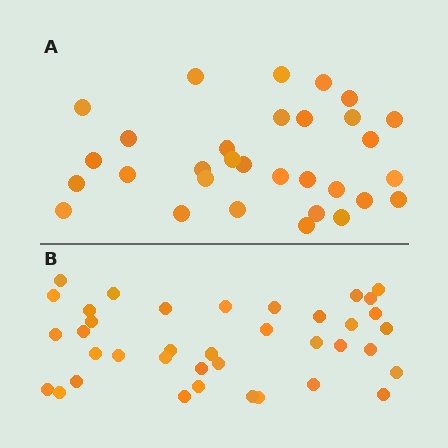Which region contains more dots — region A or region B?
Region B (the bottom region) has more dots.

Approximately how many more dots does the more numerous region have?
Region B has roughly 8 or so more dots than region A.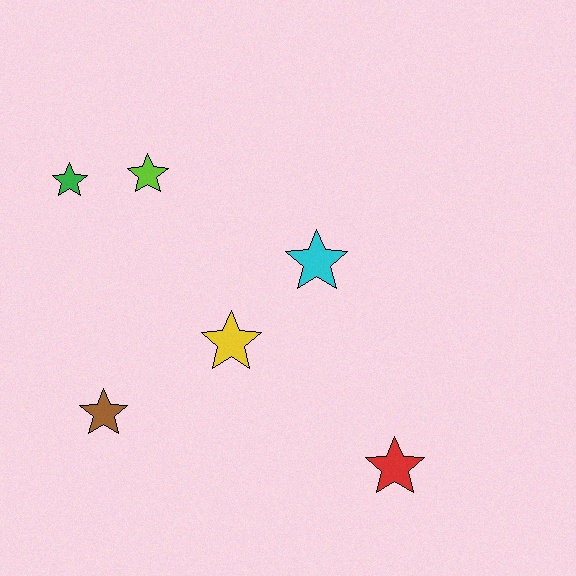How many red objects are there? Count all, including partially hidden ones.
There is 1 red object.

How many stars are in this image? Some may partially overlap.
There are 6 stars.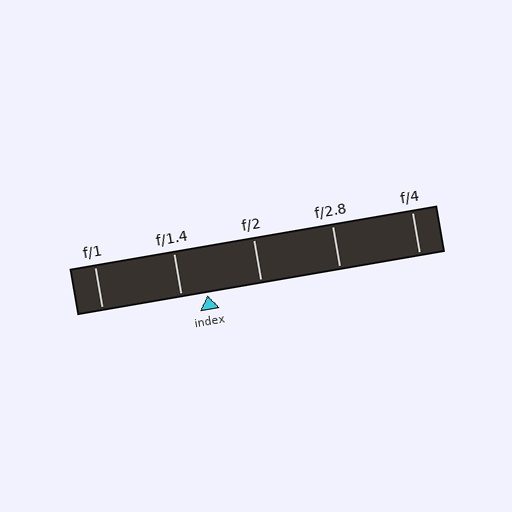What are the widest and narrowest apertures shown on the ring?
The widest aperture shown is f/1 and the narrowest is f/4.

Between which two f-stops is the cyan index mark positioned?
The index mark is between f/1.4 and f/2.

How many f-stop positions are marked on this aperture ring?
There are 5 f-stop positions marked.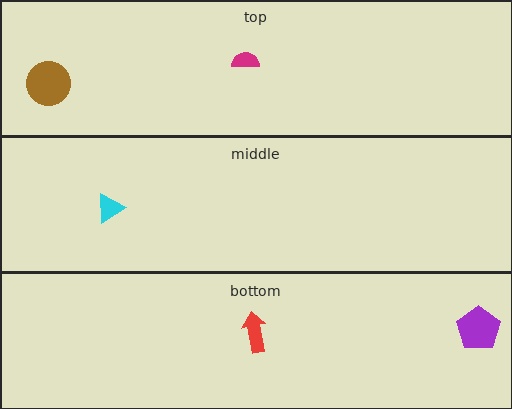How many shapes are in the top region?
2.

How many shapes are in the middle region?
1.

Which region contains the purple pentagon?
The bottom region.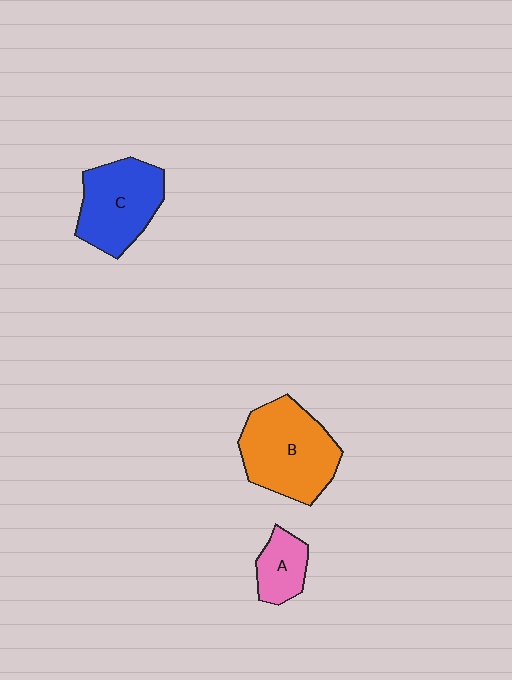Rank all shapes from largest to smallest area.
From largest to smallest: B (orange), C (blue), A (pink).